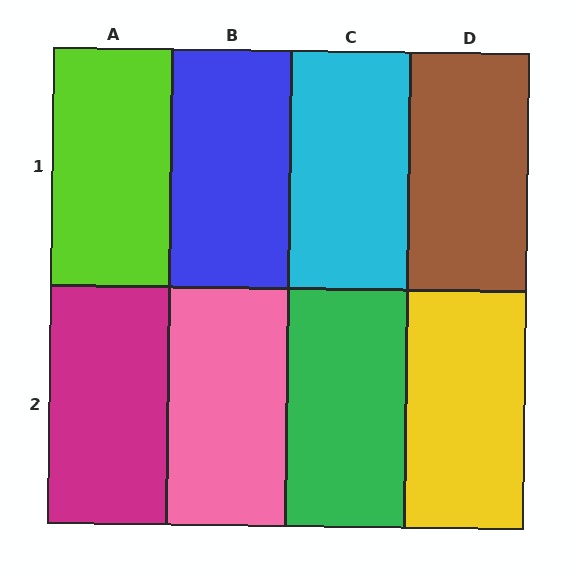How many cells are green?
1 cell is green.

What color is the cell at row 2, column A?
Magenta.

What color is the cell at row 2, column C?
Green.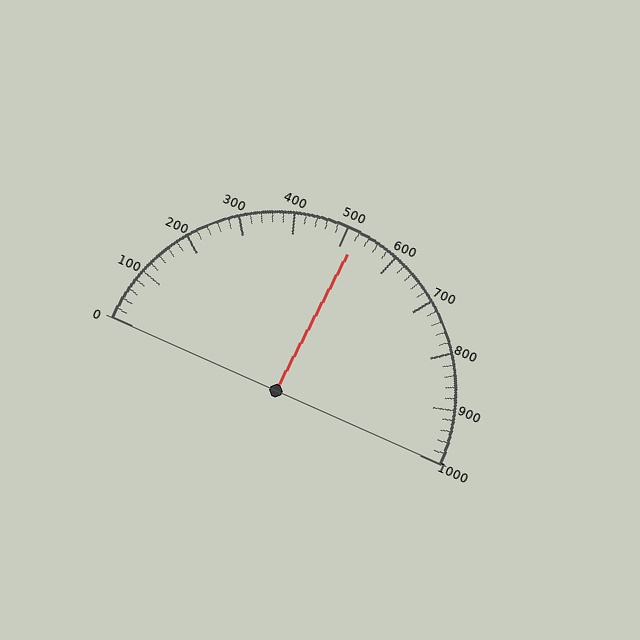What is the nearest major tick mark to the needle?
The nearest major tick mark is 500.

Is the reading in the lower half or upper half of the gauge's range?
The reading is in the upper half of the range (0 to 1000).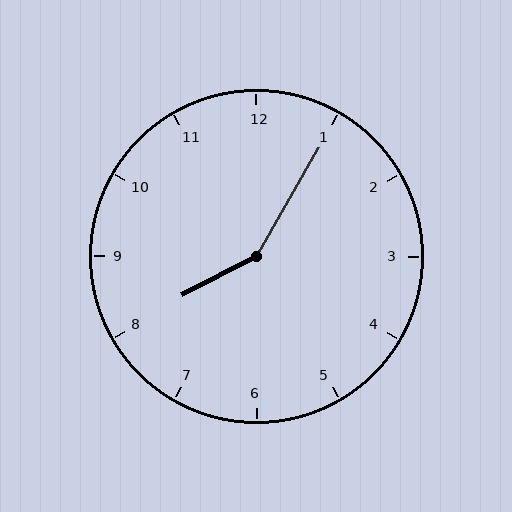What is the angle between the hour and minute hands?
Approximately 148 degrees.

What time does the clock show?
8:05.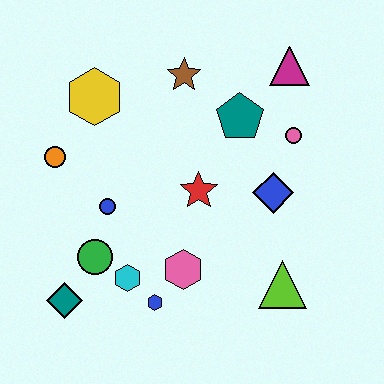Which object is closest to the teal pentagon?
The pink circle is closest to the teal pentagon.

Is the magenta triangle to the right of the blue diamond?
Yes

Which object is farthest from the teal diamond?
The magenta triangle is farthest from the teal diamond.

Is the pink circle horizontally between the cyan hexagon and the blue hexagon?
No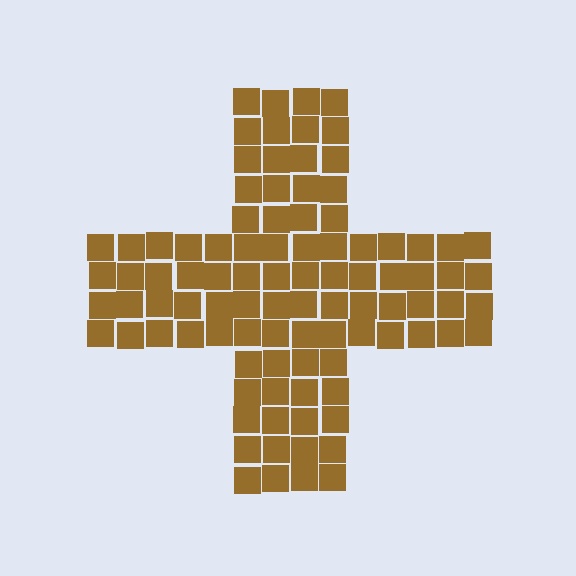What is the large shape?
The large shape is a cross.